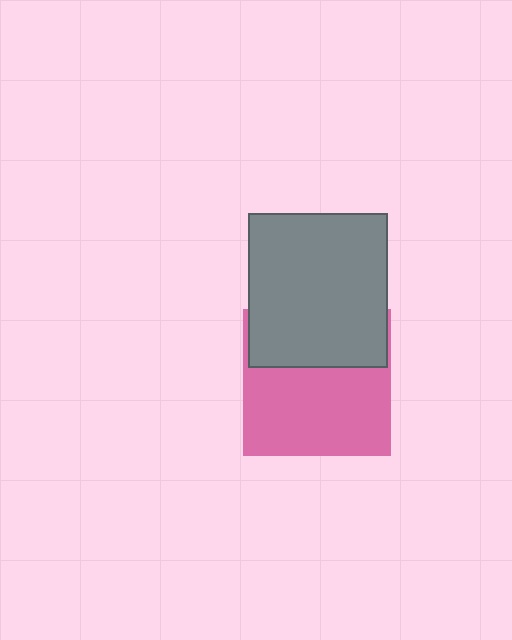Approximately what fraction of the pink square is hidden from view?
Roughly 38% of the pink square is hidden behind the gray rectangle.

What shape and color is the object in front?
The object in front is a gray rectangle.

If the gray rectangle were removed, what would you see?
You would see the complete pink square.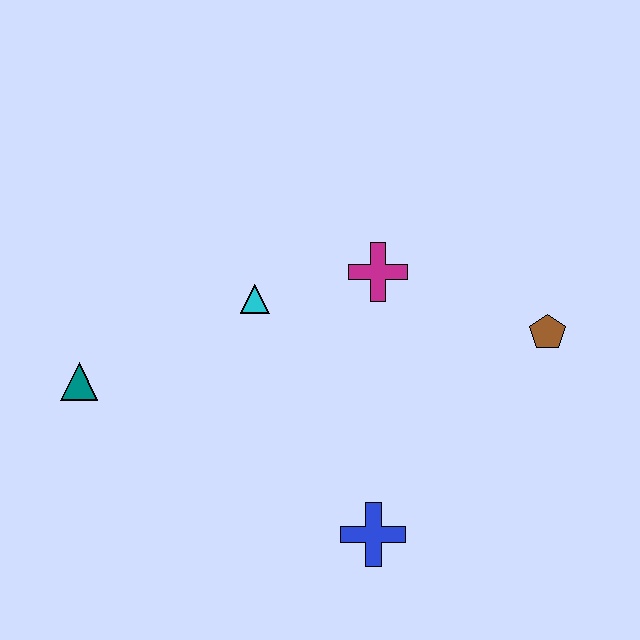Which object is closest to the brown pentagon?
The magenta cross is closest to the brown pentagon.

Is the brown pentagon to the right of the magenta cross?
Yes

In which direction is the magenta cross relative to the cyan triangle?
The magenta cross is to the right of the cyan triangle.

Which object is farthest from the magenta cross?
The teal triangle is farthest from the magenta cross.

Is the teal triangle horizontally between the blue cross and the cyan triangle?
No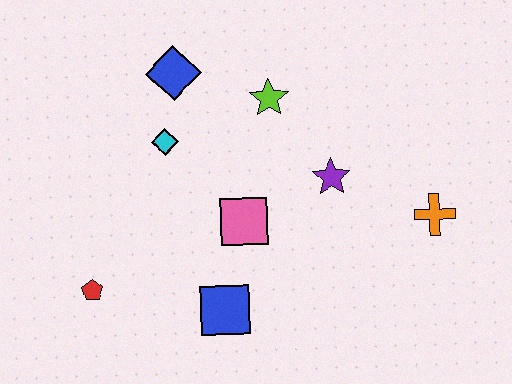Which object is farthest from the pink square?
The orange cross is farthest from the pink square.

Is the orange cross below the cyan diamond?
Yes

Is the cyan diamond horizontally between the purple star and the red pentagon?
Yes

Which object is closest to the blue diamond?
The cyan diamond is closest to the blue diamond.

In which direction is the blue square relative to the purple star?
The blue square is below the purple star.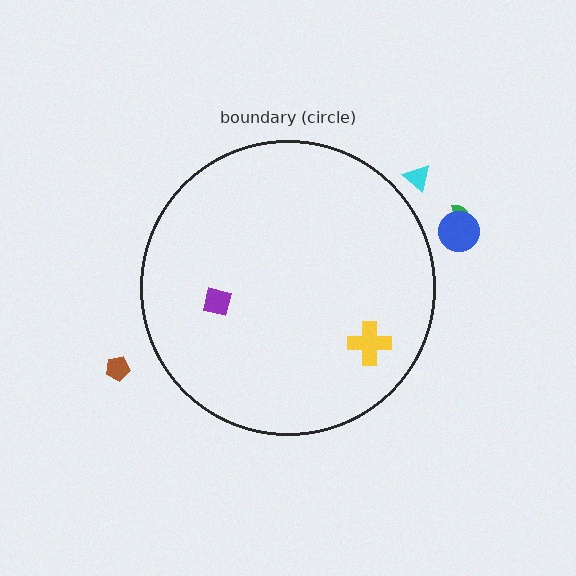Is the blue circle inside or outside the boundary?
Outside.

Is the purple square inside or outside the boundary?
Inside.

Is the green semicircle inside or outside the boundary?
Outside.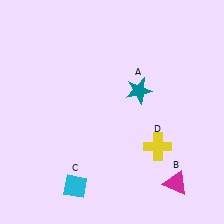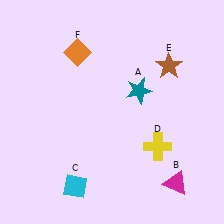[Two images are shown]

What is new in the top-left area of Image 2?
An orange diamond (F) was added in the top-left area of Image 2.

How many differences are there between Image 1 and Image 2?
There are 2 differences between the two images.